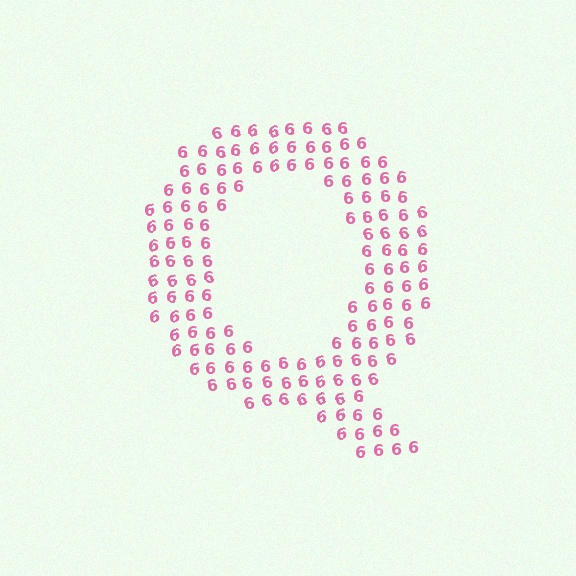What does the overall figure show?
The overall figure shows the letter Q.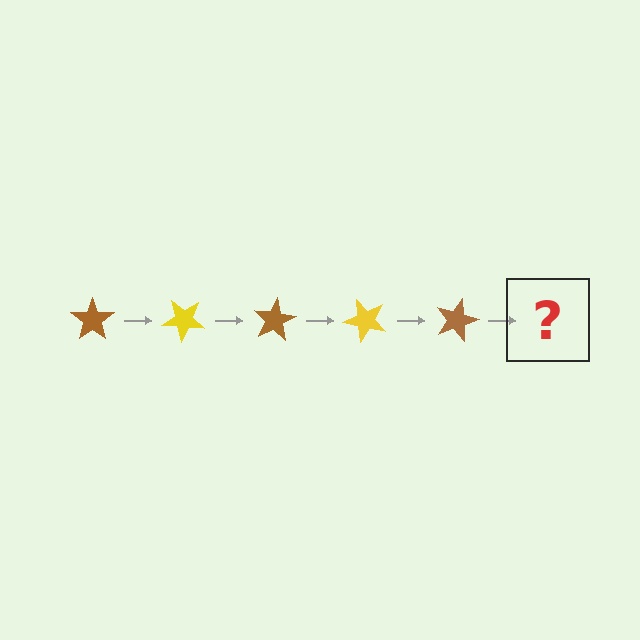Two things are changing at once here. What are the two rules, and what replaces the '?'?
The two rules are that it rotates 40 degrees each step and the color cycles through brown and yellow. The '?' should be a yellow star, rotated 200 degrees from the start.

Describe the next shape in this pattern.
It should be a yellow star, rotated 200 degrees from the start.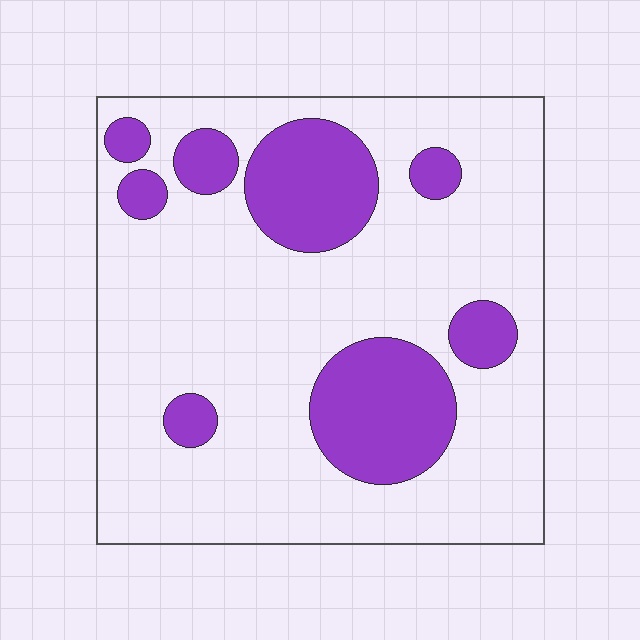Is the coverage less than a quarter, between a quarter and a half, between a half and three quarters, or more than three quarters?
Less than a quarter.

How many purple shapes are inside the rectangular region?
8.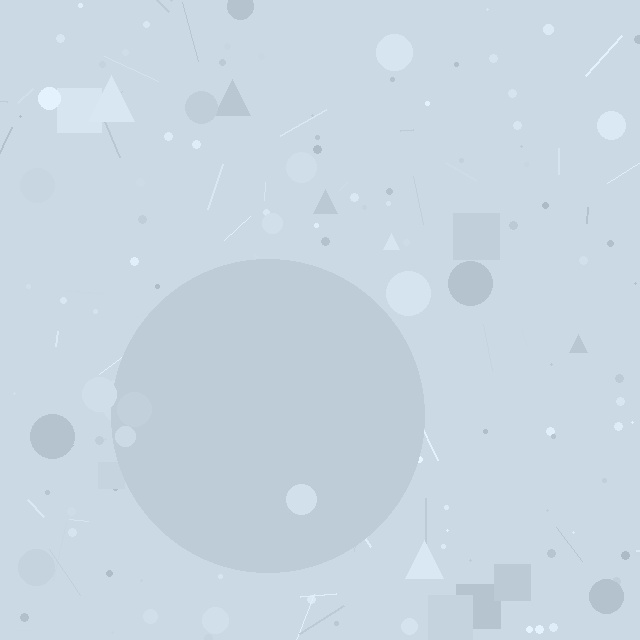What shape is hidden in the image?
A circle is hidden in the image.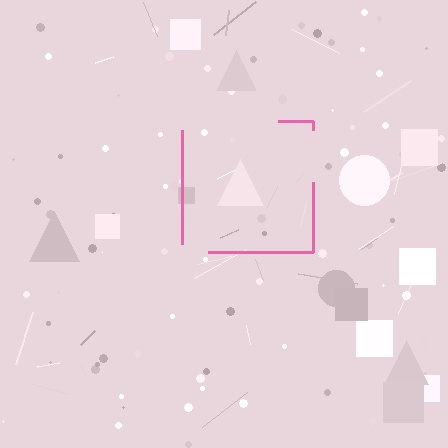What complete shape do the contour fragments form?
The contour fragments form a square.